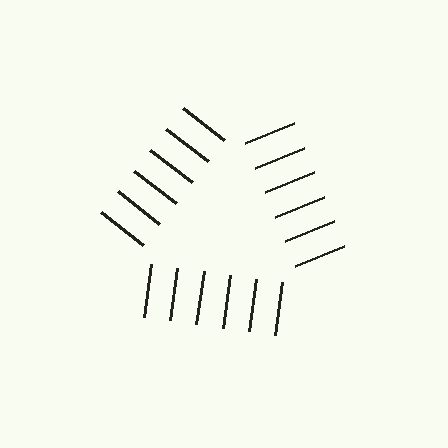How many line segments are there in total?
18 — 6 along each of the 3 edges.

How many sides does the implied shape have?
3 sides — the line-ends trace a triangle.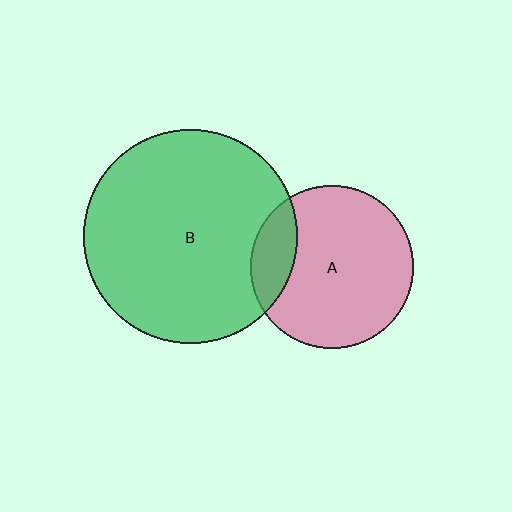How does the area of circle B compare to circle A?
Approximately 1.7 times.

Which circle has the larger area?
Circle B (green).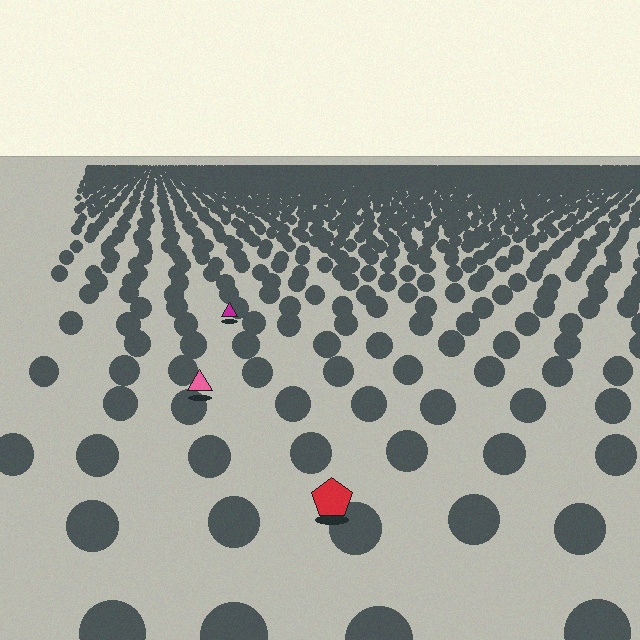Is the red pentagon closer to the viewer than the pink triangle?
Yes. The red pentagon is closer — you can tell from the texture gradient: the ground texture is coarser near it.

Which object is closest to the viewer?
The red pentagon is closest. The texture marks near it are larger and more spread out.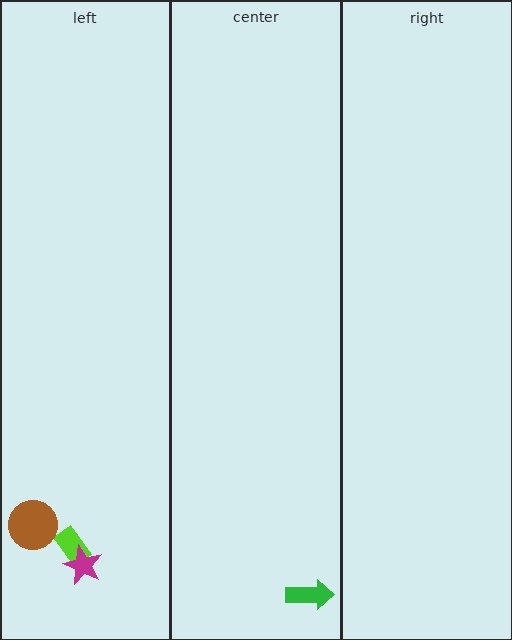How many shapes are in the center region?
1.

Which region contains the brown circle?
The left region.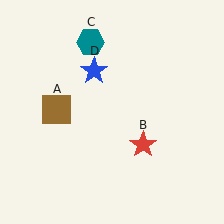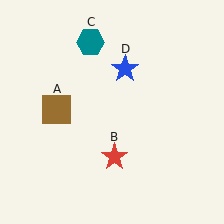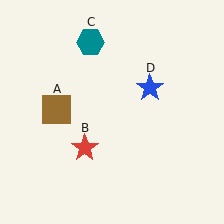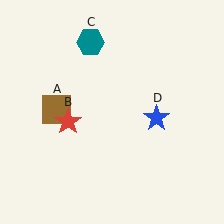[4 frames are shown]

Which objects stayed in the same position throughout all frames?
Brown square (object A) and teal hexagon (object C) remained stationary.